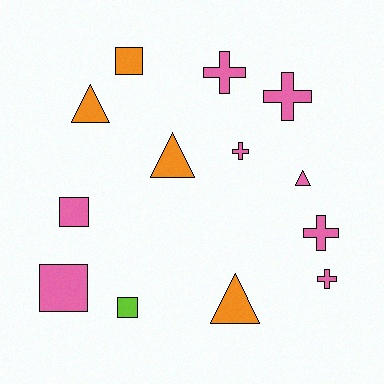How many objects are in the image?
There are 13 objects.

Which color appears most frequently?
Pink, with 8 objects.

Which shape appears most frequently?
Cross, with 5 objects.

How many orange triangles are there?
There are 3 orange triangles.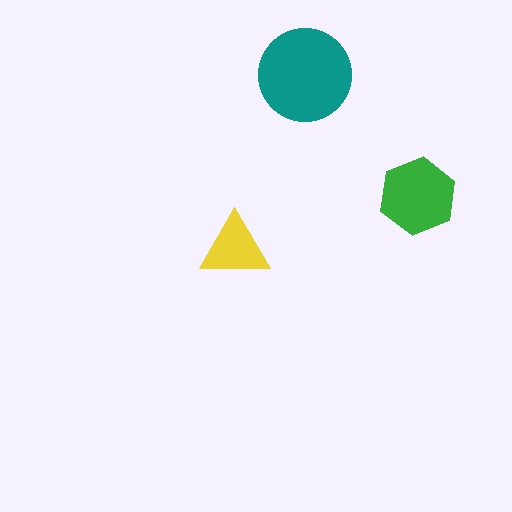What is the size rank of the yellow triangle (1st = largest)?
3rd.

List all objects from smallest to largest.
The yellow triangle, the green hexagon, the teal circle.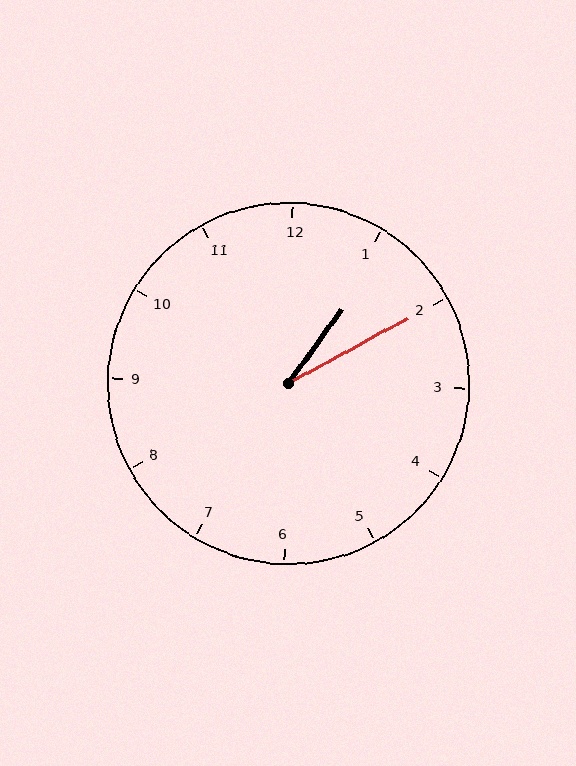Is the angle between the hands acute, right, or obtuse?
It is acute.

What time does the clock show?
1:10.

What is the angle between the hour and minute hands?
Approximately 25 degrees.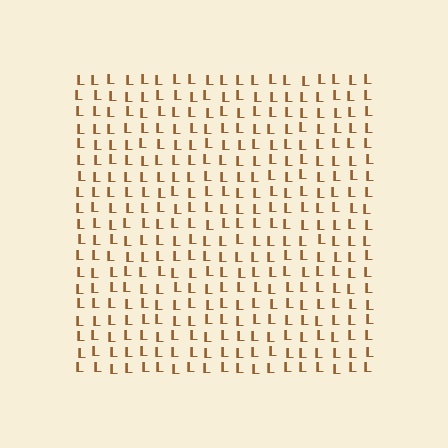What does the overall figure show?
The overall figure shows a square.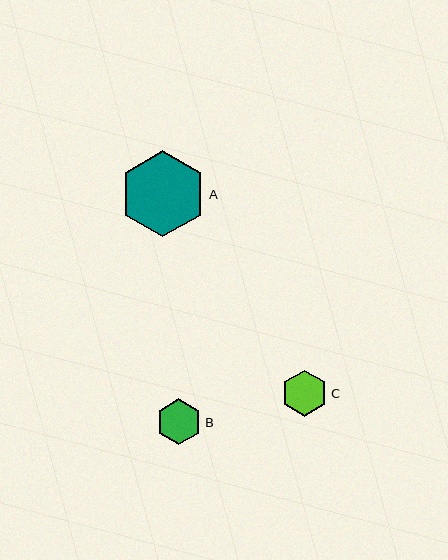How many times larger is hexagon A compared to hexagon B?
Hexagon A is approximately 1.9 times the size of hexagon B.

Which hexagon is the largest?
Hexagon A is the largest with a size of approximately 86 pixels.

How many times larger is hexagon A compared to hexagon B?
Hexagon A is approximately 1.9 times the size of hexagon B.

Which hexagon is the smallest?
Hexagon B is the smallest with a size of approximately 46 pixels.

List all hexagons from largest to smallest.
From largest to smallest: A, C, B.